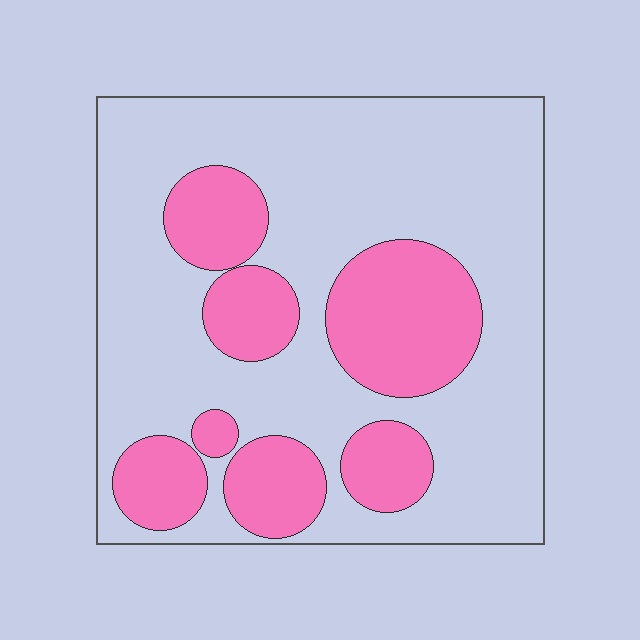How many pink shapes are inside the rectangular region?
7.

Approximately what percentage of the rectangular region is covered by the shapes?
Approximately 30%.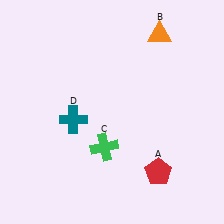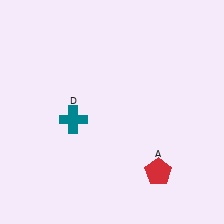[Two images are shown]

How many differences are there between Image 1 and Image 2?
There are 2 differences between the two images.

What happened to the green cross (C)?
The green cross (C) was removed in Image 2. It was in the bottom-left area of Image 1.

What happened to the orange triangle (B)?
The orange triangle (B) was removed in Image 2. It was in the top-right area of Image 1.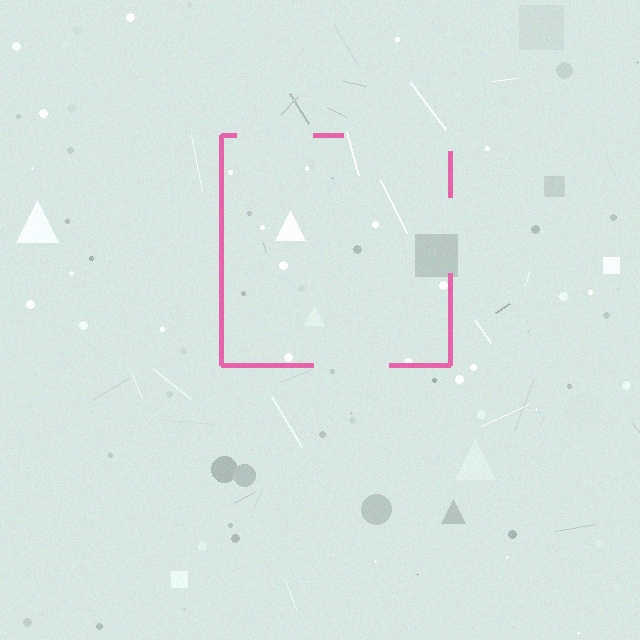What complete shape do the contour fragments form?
The contour fragments form a square.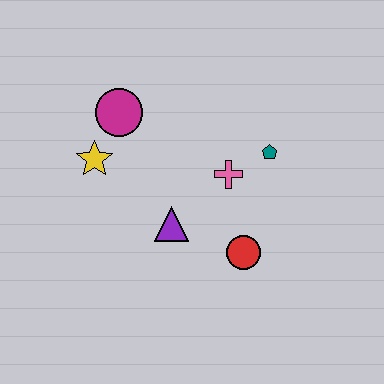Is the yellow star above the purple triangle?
Yes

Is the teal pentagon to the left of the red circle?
No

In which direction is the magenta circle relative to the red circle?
The magenta circle is above the red circle.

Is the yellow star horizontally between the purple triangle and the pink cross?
No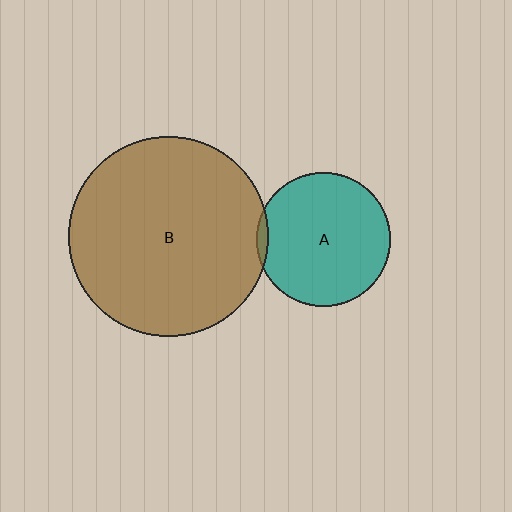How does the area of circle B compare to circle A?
Approximately 2.2 times.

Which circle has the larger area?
Circle B (brown).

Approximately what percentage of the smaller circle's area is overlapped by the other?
Approximately 5%.